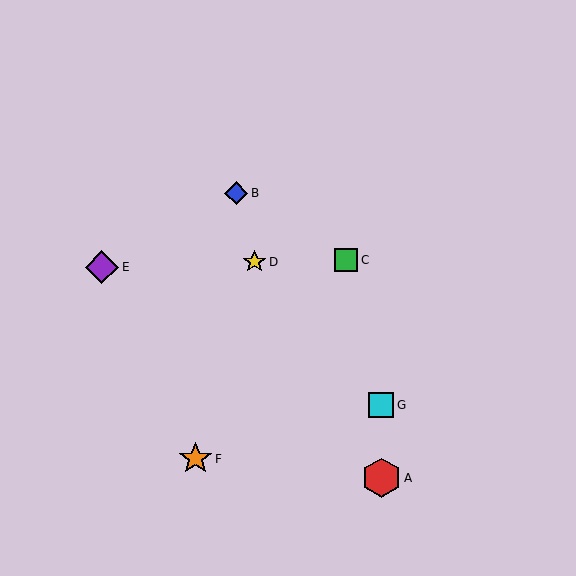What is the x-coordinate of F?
Object F is at x≈195.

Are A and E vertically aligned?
No, A is at x≈381 and E is at x≈102.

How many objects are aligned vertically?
2 objects (A, G) are aligned vertically.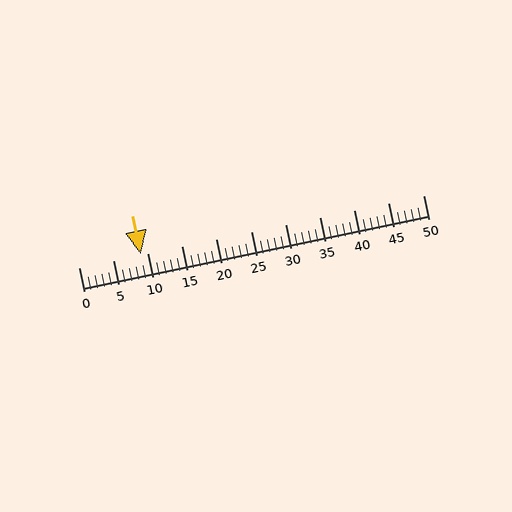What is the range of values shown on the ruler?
The ruler shows values from 0 to 50.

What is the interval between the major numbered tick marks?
The major tick marks are spaced 5 units apart.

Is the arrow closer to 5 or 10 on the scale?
The arrow is closer to 10.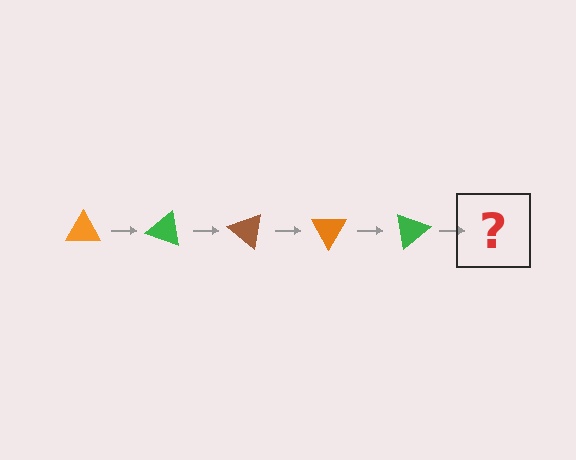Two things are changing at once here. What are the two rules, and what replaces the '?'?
The two rules are that it rotates 20 degrees each step and the color cycles through orange, green, and brown. The '?' should be a brown triangle, rotated 100 degrees from the start.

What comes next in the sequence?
The next element should be a brown triangle, rotated 100 degrees from the start.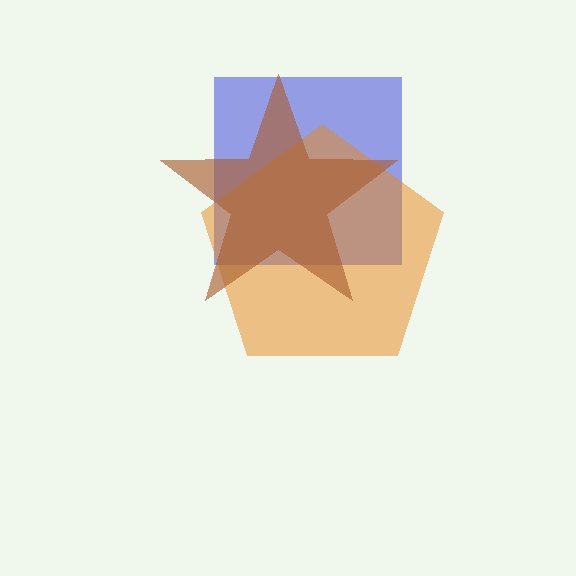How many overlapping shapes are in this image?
There are 3 overlapping shapes in the image.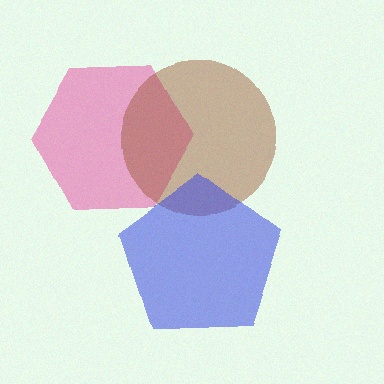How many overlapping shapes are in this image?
There are 3 overlapping shapes in the image.